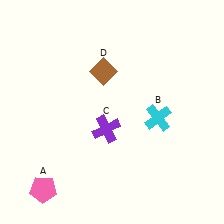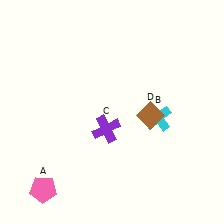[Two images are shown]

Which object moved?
The brown diamond (D) moved right.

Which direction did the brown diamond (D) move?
The brown diamond (D) moved right.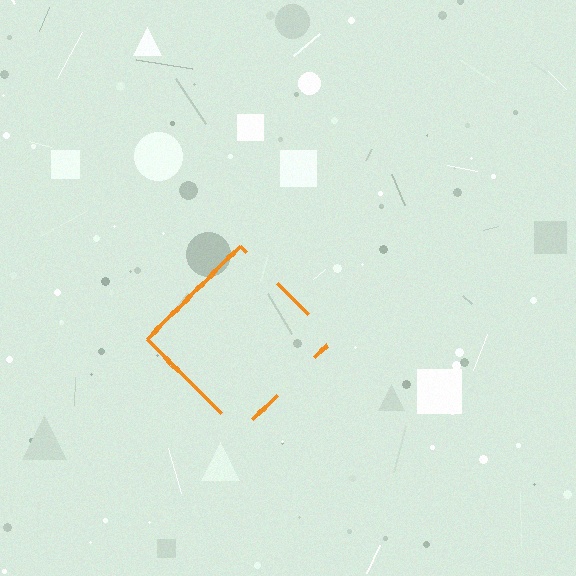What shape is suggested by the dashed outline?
The dashed outline suggests a diamond.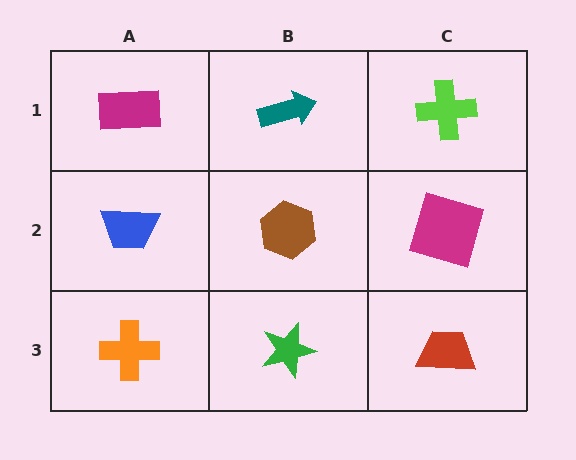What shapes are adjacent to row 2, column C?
A lime cross (row 1, column C), a red trapezoid (row 3, column C), a brown hexagon (row 2, column B).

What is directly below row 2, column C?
A red trapezoid.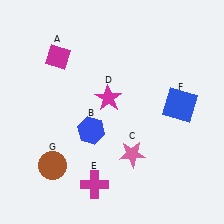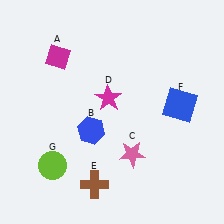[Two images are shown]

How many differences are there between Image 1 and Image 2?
There are 2 differences between the two images.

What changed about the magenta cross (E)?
In Image 1, E is magenta. In Image 2, it changed to brown.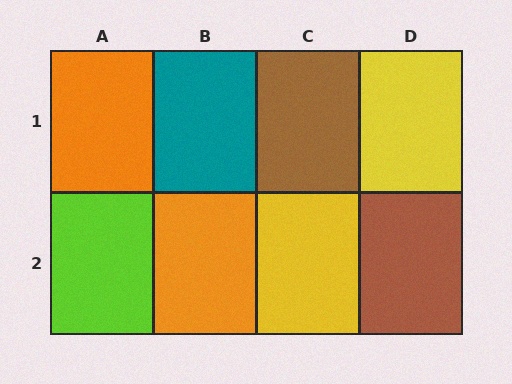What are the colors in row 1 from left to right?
Orange, teal, brown, yellow.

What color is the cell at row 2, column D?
Brown.